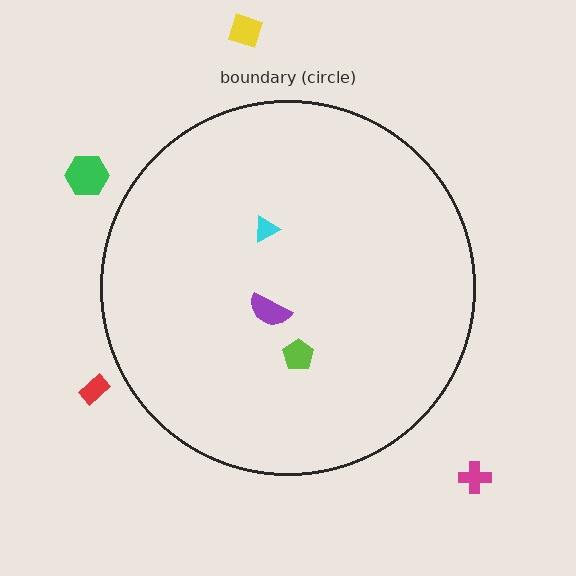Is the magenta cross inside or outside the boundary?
Outside.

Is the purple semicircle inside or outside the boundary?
Inside.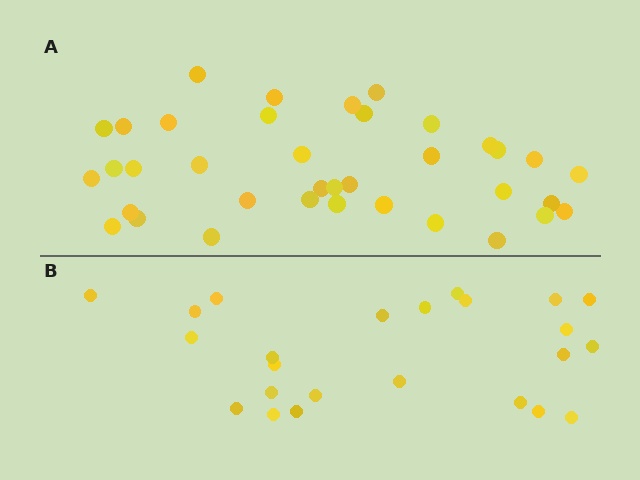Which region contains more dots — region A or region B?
Region A (the top region) has more dots.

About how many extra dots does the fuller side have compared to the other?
Region A has approximately 15 more dots than region B.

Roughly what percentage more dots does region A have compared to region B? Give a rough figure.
About 55% more.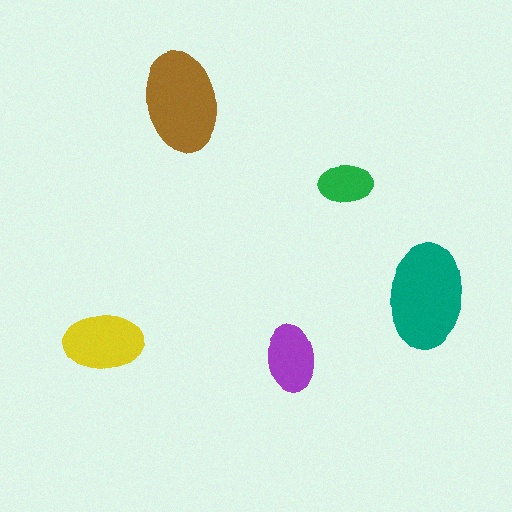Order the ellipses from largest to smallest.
the teal one, the brown one, the yellow one, the purple one, the green one.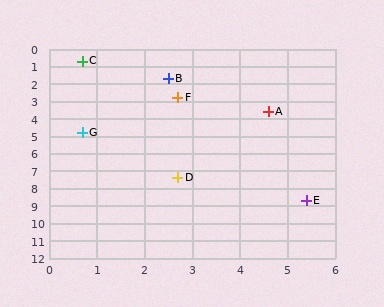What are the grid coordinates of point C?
Point C is at approximately (0.7, 0.7).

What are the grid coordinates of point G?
Point G is at approximately (0.7, 4.8).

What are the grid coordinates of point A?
Point A is at approximately (4.6, 3.6).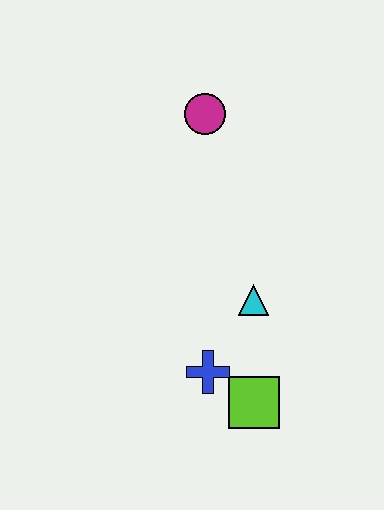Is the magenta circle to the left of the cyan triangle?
Yes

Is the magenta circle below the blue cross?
No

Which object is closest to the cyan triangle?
The blue cross is closest to the cyan triangle.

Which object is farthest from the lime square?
The magenta circle is farthest from the lime square.